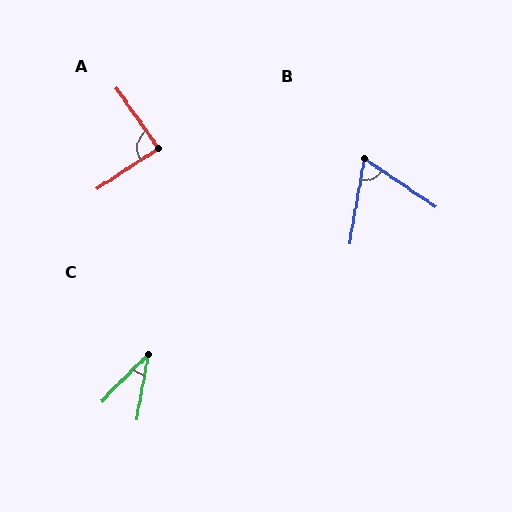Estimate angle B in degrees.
Approximately 66 degrees.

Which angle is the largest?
A, at approximately 89 degrees.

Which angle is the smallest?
C, at approximately 34 degrees.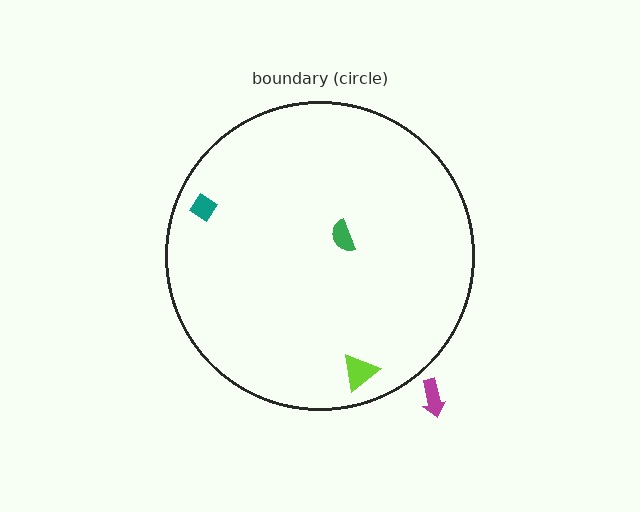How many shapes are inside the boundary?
3 inside, 1 outside.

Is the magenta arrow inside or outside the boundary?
Outside.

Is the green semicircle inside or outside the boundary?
Inside.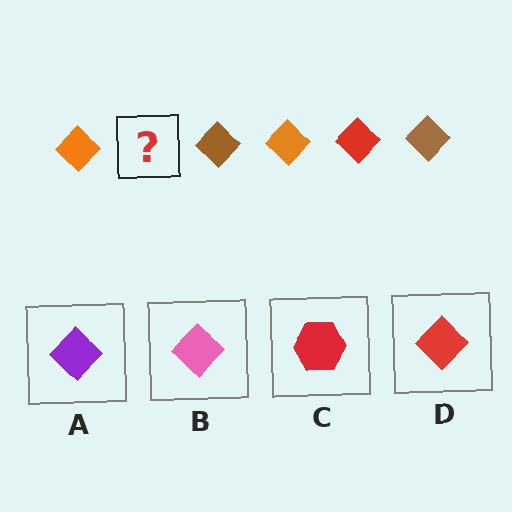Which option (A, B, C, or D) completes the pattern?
D.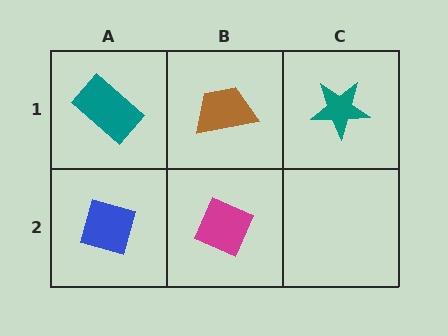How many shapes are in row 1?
3 shapes.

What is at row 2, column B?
A magenta diamond.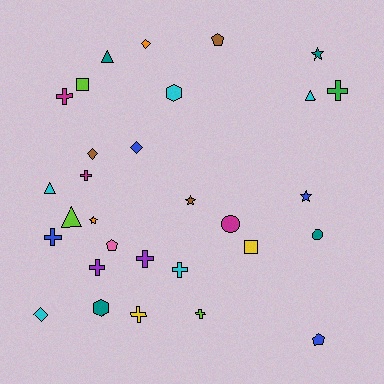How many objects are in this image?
There are 30 objects.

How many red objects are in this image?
There are no red objects.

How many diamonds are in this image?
There are 4 diamonds.